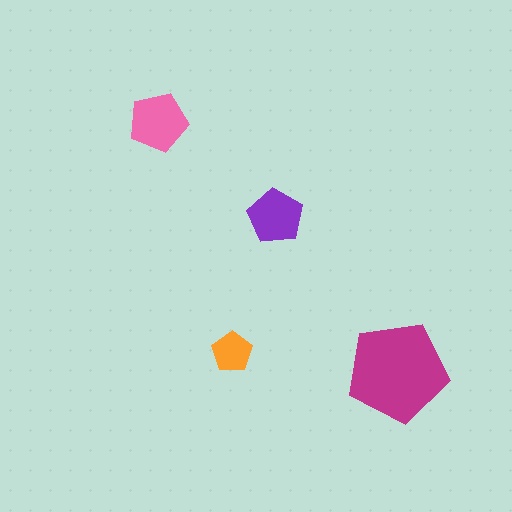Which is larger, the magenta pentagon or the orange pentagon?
The magenta one.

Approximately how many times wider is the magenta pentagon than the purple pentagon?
About 2 times wider.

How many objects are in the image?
There are 4 objects in the image.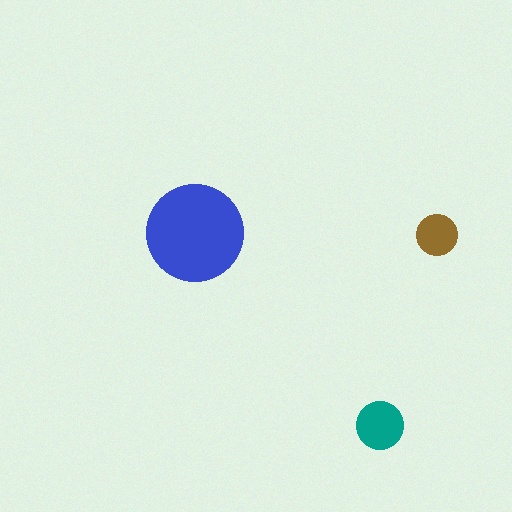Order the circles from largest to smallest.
the blue one, the teal one, the brown one.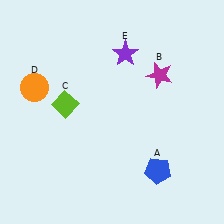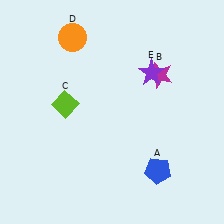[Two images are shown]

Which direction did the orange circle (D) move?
The orange circle (D) moved up.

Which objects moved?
The objects that moved are: the orange circle (D), the purple star (E).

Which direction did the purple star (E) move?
The purple star (E) moved right.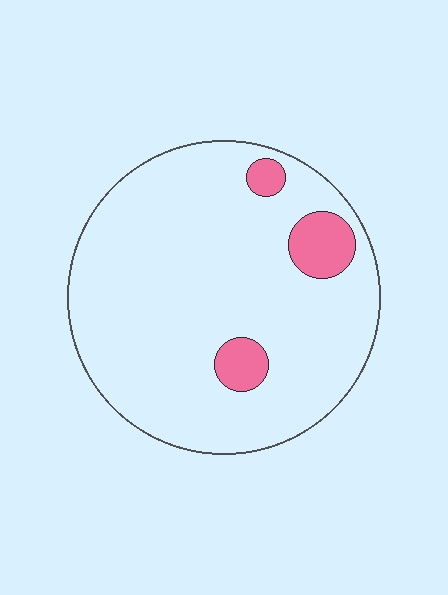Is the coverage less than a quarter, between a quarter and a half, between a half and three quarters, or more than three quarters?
Less than a quarter.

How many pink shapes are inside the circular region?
3.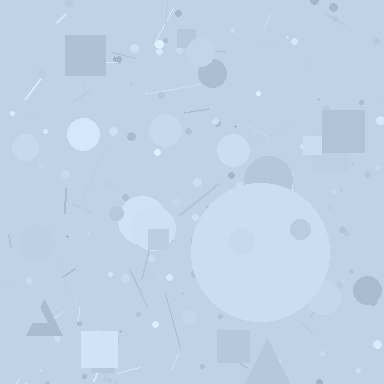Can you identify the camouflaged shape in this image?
The camouflaged shape is a circle.